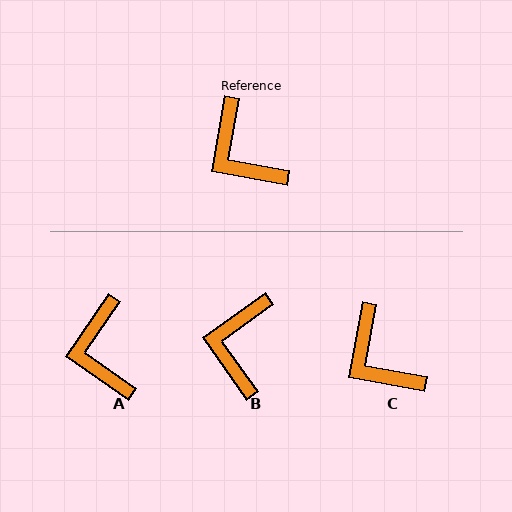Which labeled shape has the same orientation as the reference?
C.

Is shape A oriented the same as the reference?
No, it is off by about 24 degrees.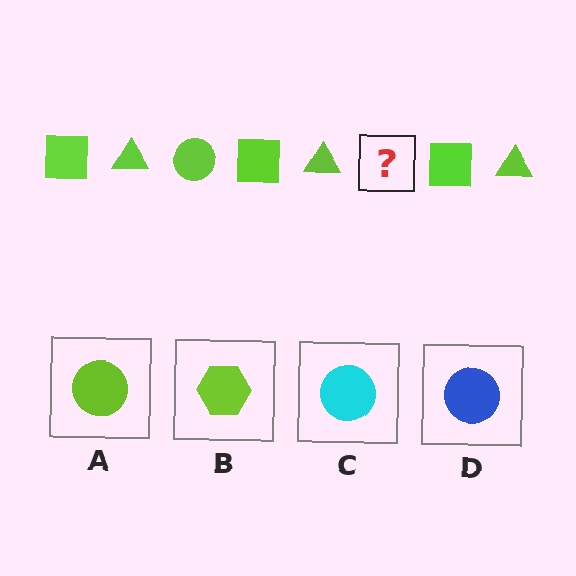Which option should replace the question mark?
Option A.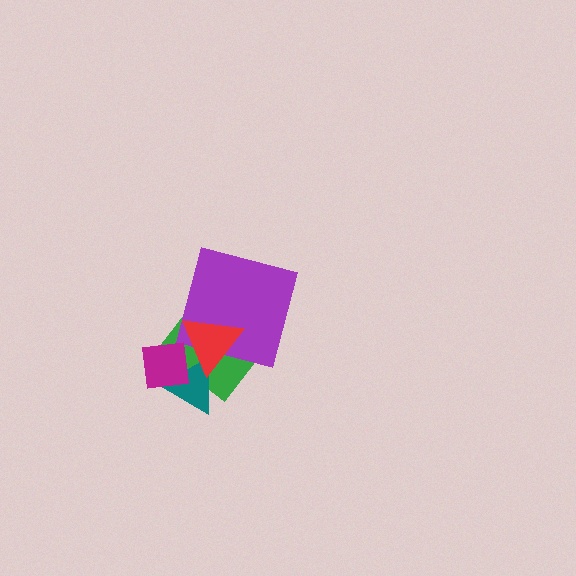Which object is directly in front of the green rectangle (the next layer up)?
The teal triangle is directly in front of the green rectangle.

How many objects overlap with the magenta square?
3 objects overlap with the magenta square.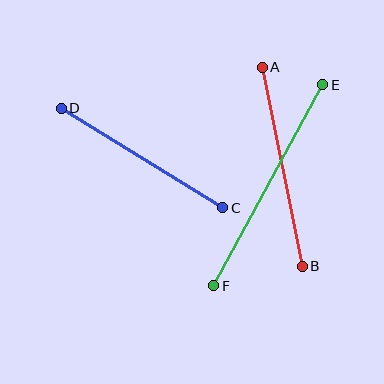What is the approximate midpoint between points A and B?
The midpoint is at approximately (282, 167) pixels.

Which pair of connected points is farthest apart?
Points E and F are farthest apart.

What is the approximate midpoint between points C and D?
The midpoint is at approximately (142, 158) pixels.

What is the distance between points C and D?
The distance is approximately 190 pixels.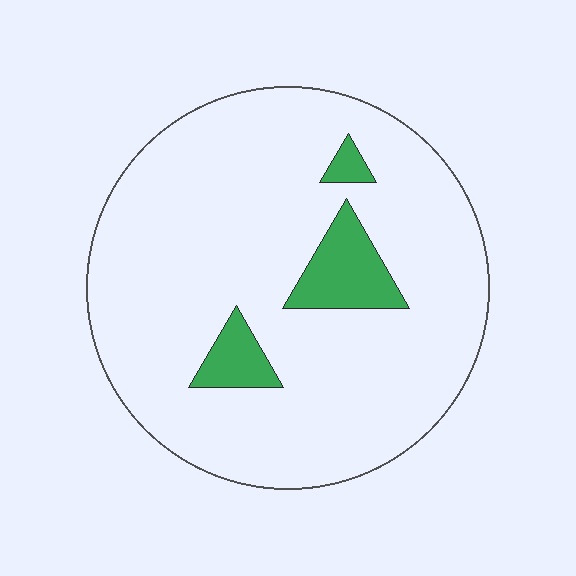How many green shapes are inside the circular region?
3.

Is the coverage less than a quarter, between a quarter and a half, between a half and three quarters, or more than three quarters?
Less than a quarter.